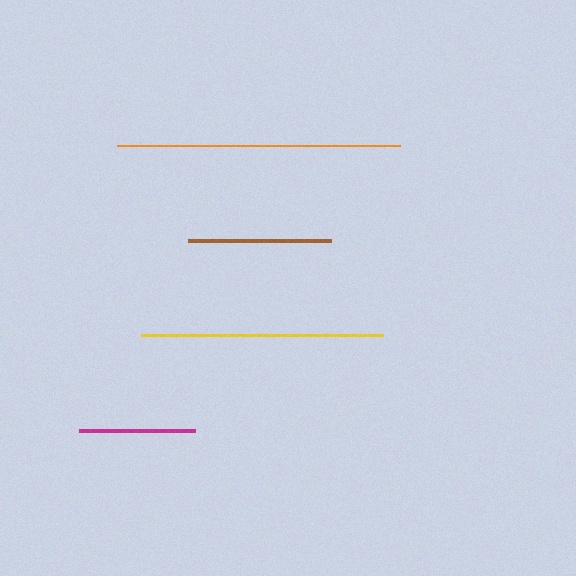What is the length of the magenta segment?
The magenta segment is approximately 115 pixels long.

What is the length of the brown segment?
The brown segment is approximately 142 pixels long.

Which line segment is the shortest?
The magenta line is the shortest at approximately 115 pixels.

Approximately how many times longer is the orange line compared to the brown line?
The orange line is approximately 2.0 times the length of the brown line.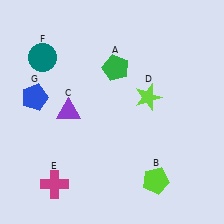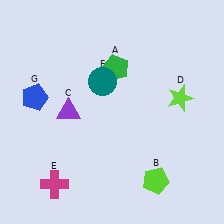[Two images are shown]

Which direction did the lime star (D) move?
The lime star (D) moved right.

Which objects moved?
The objects that moved are: the lime star (D), the teal circle (F).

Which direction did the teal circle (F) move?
The teal circle (F) moved right.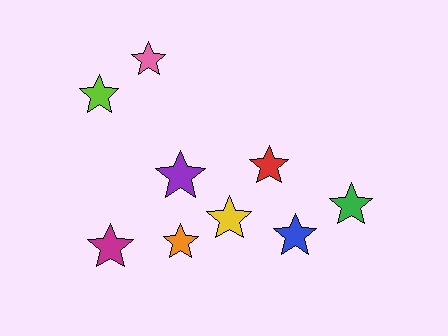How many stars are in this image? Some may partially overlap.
There are 9 stars.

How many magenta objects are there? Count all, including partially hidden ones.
There is 1 magenta object.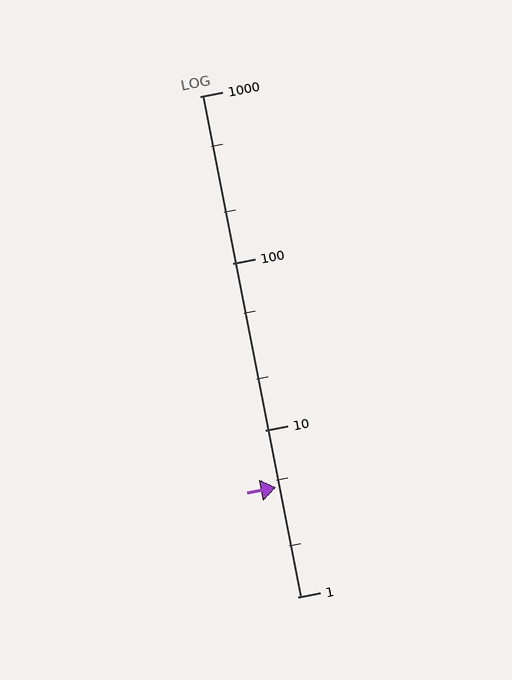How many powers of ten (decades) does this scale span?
The scale spans 3 decades, from 1 to 1000.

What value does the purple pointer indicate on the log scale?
The pointer indicates approximately 4.5.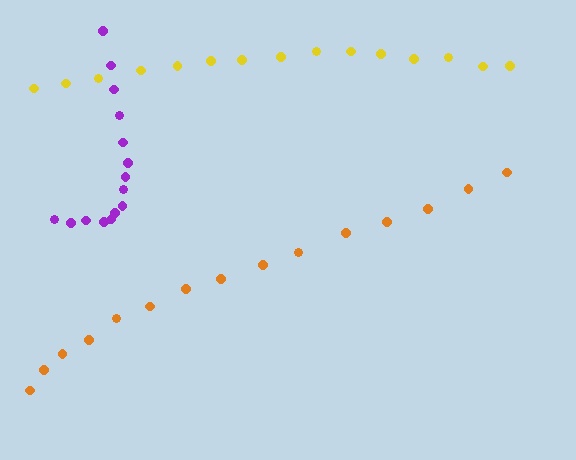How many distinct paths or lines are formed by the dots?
There are 3 distinct paths.